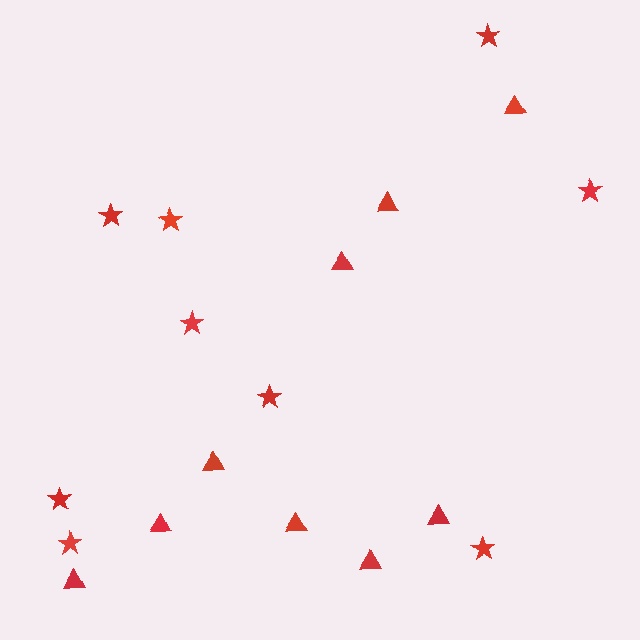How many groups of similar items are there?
There are 2 groups: one group of triangles (9) and one group of stars (9).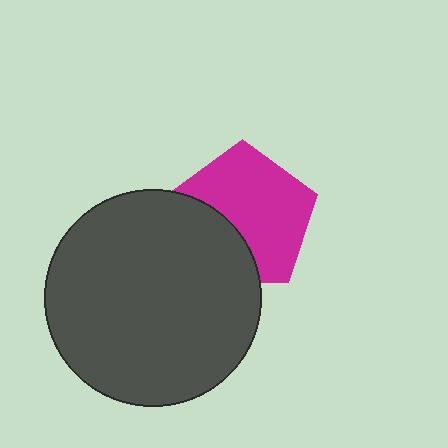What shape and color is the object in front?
The object in front is a dark gray circle.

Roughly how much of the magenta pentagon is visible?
Most of it is visible (roughly 66%).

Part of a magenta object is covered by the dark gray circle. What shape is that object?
It is a pentagon.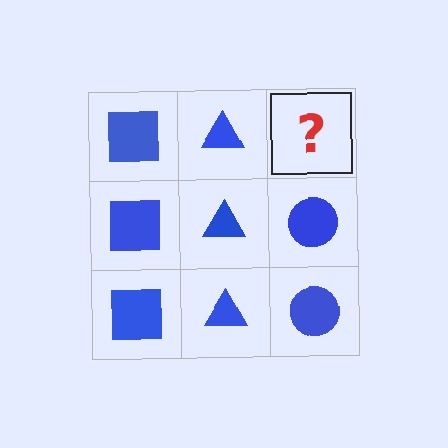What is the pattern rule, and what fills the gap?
The rule is that each column has a consistent shape. The gap should be filled with a blue circle.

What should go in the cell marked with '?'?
The missing cell should contain a blue circle.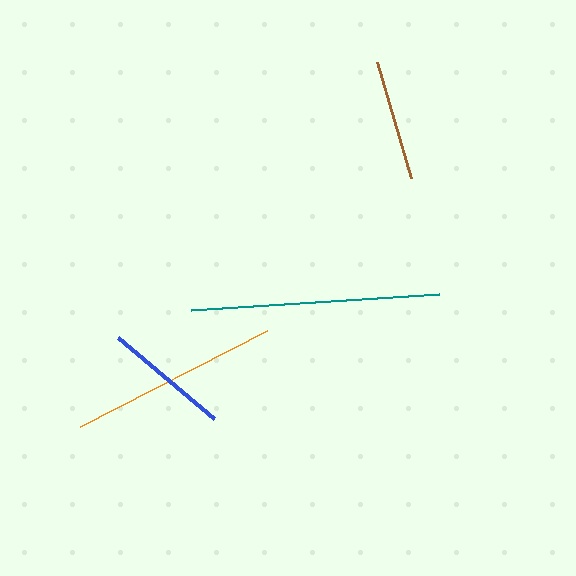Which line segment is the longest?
The teal line is the longest at approximately 249 pixels.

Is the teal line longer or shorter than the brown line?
The teal line is longer than the brown line.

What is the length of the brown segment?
The brown segment is approximately 121 pixels long.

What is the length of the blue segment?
The blue segment is approximately 126 pixels long.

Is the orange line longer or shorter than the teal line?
The teal line is longer than the orange line.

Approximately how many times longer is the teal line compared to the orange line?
The teal line is approximately 1.2 times the length of the orange line.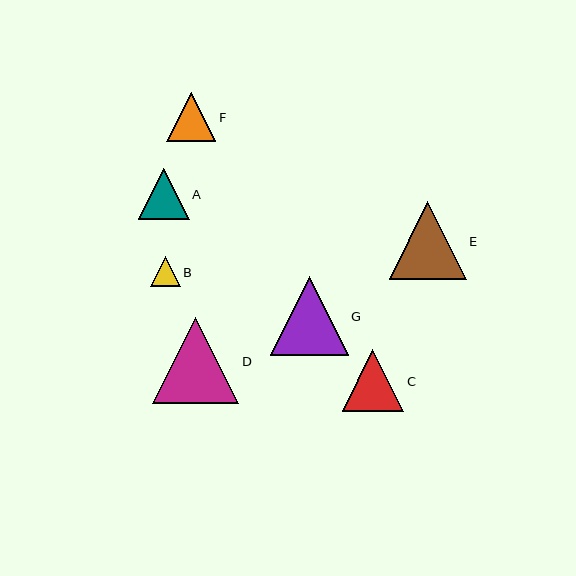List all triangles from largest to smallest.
From largest to smallest: D, G, E, C, A, F, B.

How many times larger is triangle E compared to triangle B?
Triangle E is approximately 2.6 times the size of triangle B.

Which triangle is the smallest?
Triangle B is the smallest with a size of approximately 30 pixels.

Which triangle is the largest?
Triangle D is the largest with a size of approximately 86 pixels.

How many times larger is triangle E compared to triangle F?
Triangle E is approximately 1.6 times the size of triangle F.